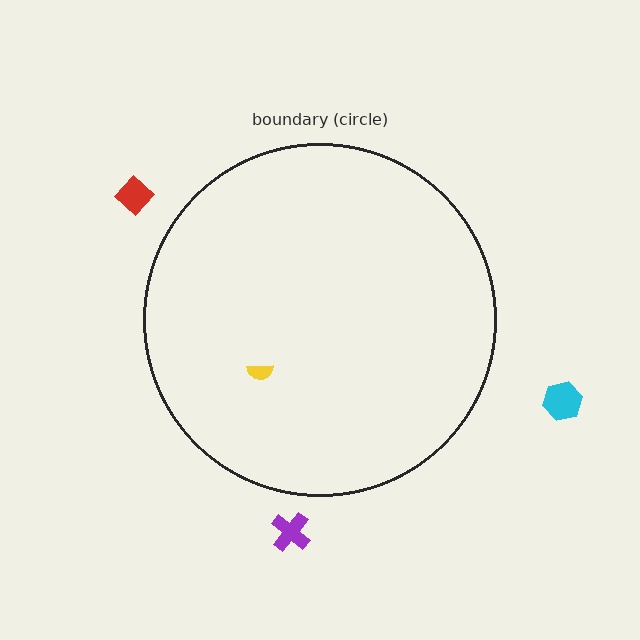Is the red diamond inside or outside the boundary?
Outside.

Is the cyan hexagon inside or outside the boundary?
Outside.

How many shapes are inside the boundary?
1 inside, 3 outside.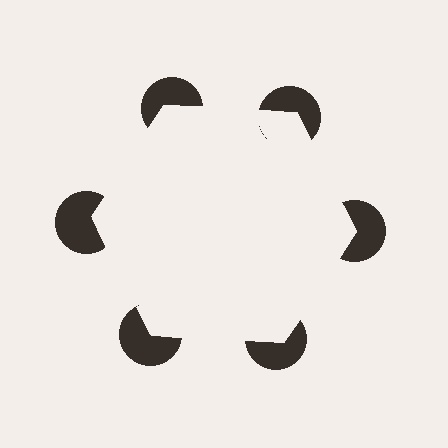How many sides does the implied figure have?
6 sides.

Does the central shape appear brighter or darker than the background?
It typically appears slightly brighter than the background, even though no actual brightness change is drawn.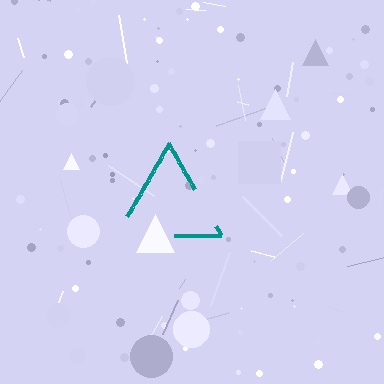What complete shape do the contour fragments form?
The contour fragments form a triangle.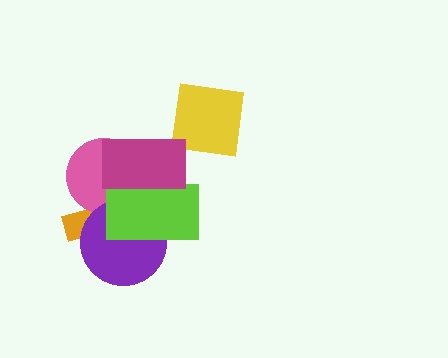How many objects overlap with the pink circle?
4 objects overlap with the pink circle.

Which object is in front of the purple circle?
The lime rectangle is in front of the purple circle.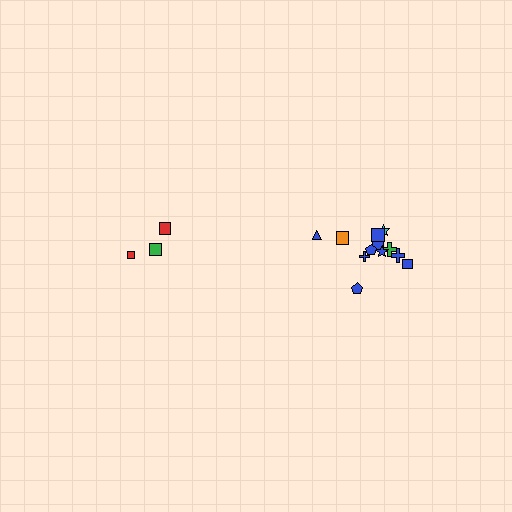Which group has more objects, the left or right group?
The right group.